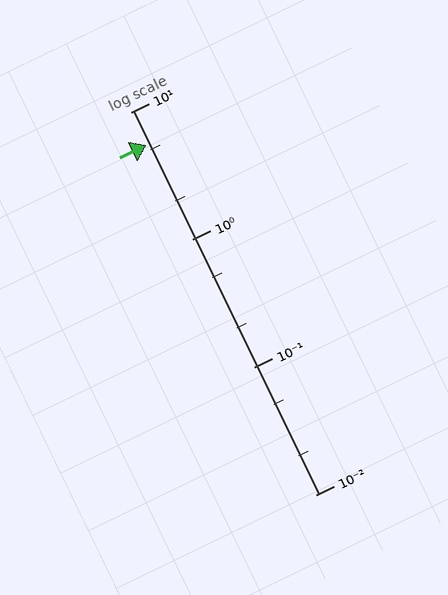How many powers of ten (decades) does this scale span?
The scale spans 3 decades, from 0.01 to 10.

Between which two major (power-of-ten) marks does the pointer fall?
The pointer is between 1 and 10.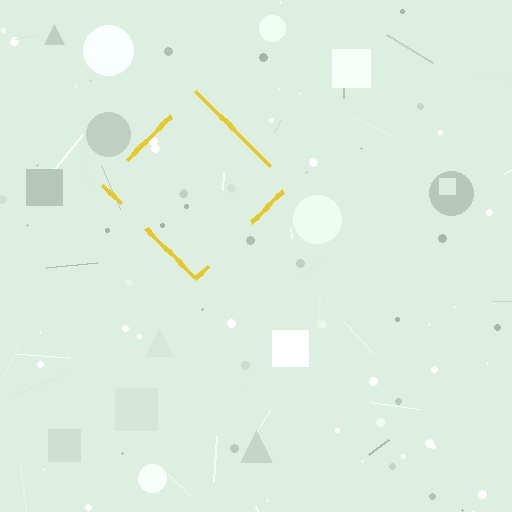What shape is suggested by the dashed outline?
The dashed outline suggests a diamond.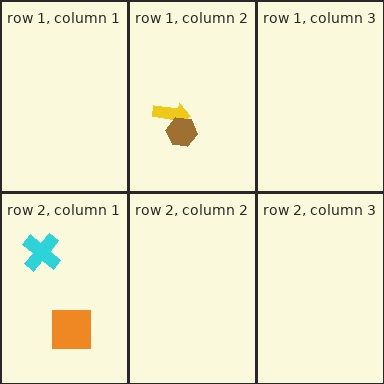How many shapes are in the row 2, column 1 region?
2.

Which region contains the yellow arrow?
The row 1, column 2 region.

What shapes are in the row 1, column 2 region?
The yellow arrow, the brown hexagon.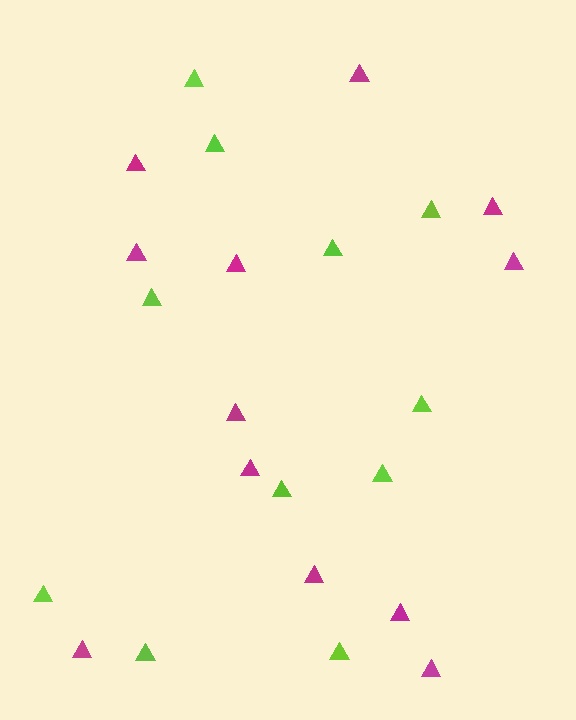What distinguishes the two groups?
There are 2 groups: one group of lime triangles (11) and one group of magenta triangles (12).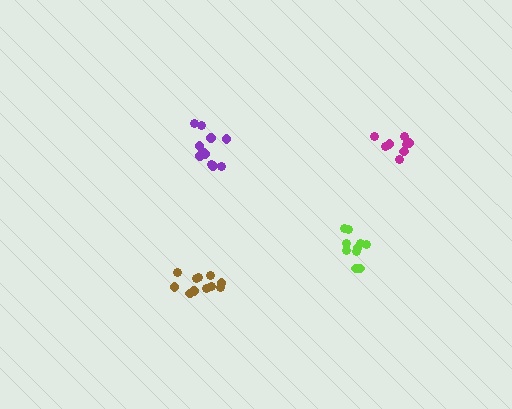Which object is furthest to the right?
The magenta cluster is rightmost.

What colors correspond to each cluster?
The clusters are colored: brown, lime, purple, magenta.